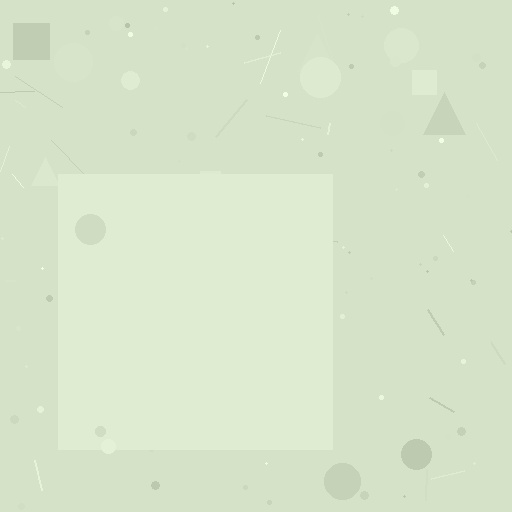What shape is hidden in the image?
A square is hidden in the image.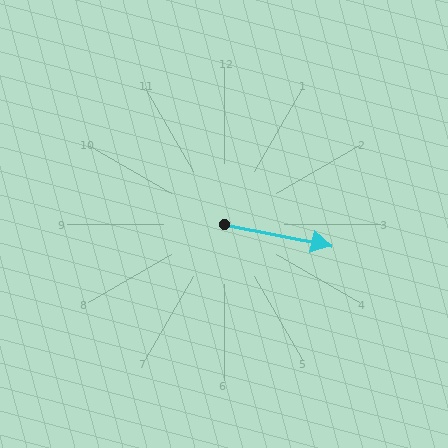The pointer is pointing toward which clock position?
Roughly 3 o'clock.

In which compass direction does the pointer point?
East.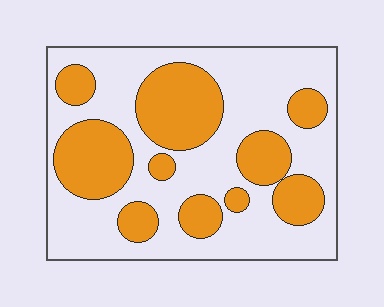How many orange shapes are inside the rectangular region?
10.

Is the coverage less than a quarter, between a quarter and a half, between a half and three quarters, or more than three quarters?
Between a quarter and a half.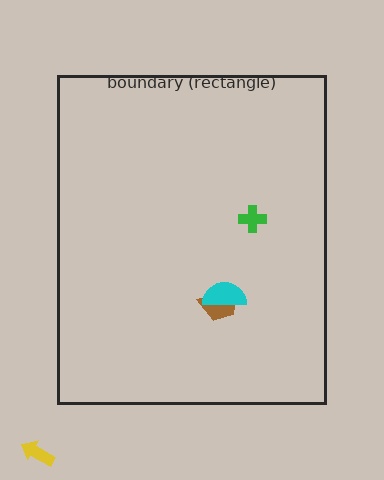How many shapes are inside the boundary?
3 inside, 1 outside.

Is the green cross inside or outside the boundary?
Inside.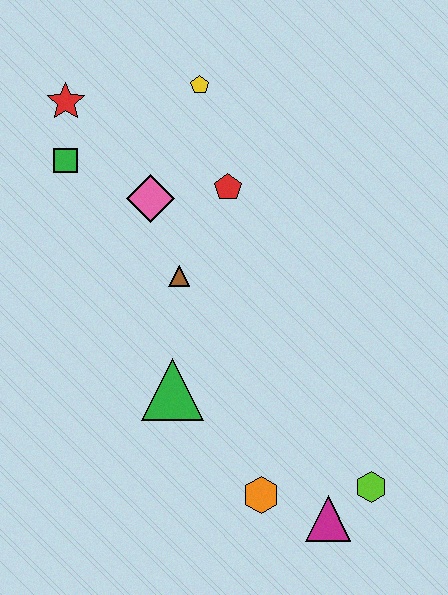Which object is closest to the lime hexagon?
The magenta triangle is closest to the lime hexagon.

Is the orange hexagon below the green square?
Yes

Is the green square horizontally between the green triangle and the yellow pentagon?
No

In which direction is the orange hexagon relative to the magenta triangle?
The orange hexagon is to the left of the magenta triangle.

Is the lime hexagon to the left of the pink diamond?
No